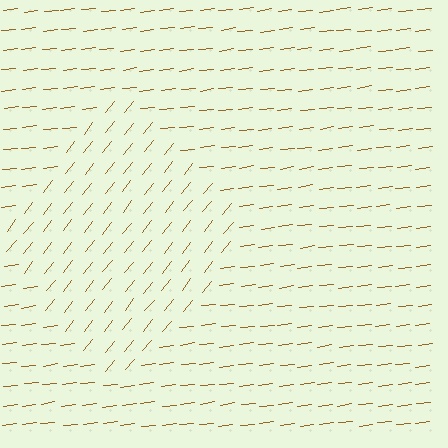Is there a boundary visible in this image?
Yes, there is a texture boundary formed by a change in line orientation.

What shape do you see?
I see a diamond.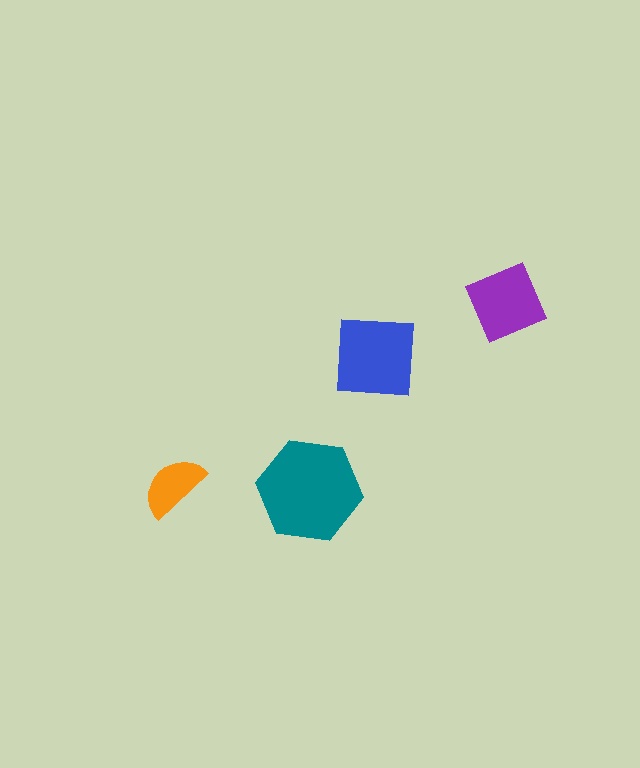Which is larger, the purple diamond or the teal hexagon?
The teal hexagon.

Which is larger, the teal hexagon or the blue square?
The teal hexagon.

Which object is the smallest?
The orange semicircle.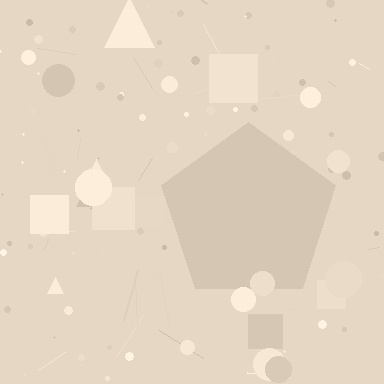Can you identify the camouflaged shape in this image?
The camouflaged shape is a pentagon.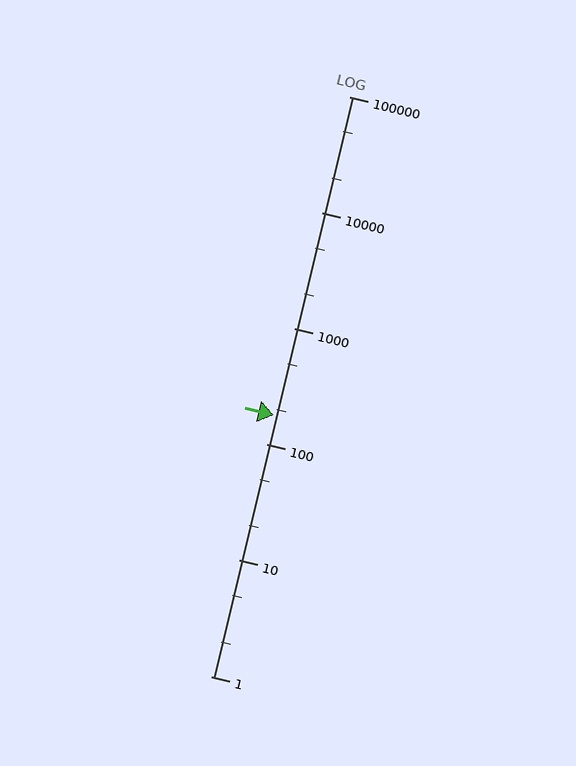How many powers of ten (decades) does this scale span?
The scale spans 5 decades, from 1 to 100000.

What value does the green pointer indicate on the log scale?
The pointer indicates approximately 180.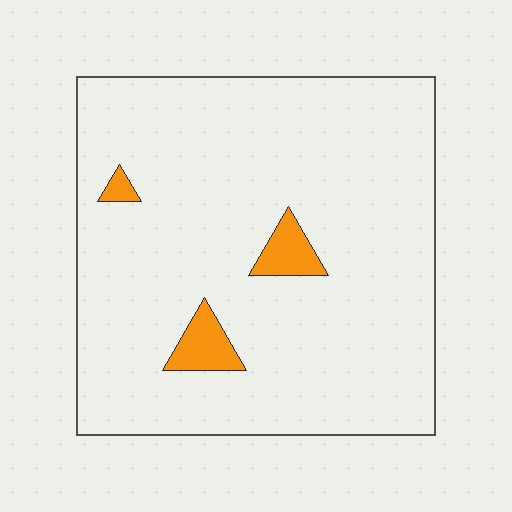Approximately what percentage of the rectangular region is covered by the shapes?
Approximately 5%.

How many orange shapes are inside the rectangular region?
3.